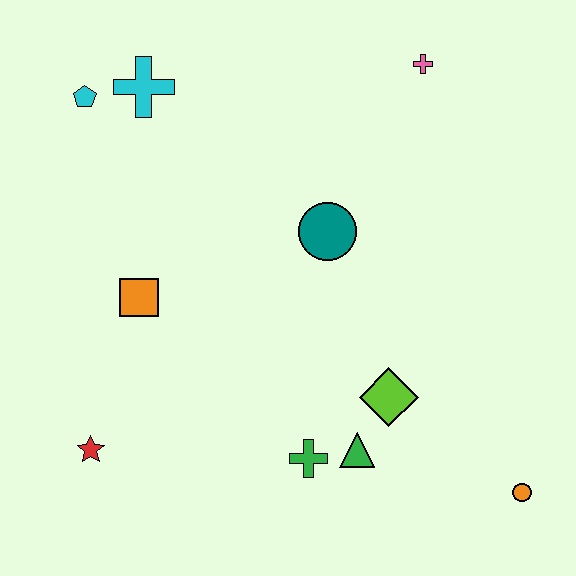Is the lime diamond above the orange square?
No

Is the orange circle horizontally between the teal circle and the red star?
No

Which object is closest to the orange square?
The red star is closest to the orange square.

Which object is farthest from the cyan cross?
The orange circle is farthest from the cyan cross.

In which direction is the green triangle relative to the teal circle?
The green triangle is below the teal circle.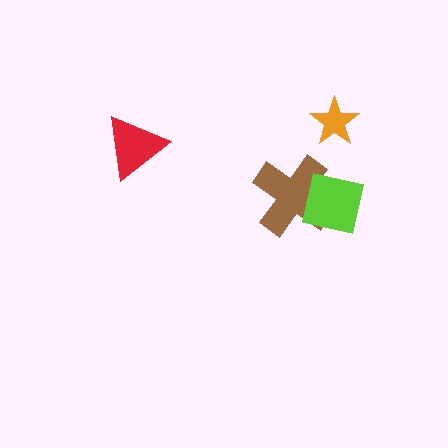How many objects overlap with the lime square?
1 object overlaps with the lime square.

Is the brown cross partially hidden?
Yes, it is partially covered by another shape.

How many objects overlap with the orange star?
0 objects overlap with the orange star.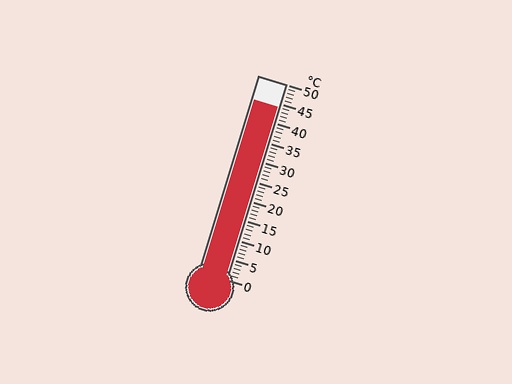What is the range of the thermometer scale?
The thermometer scale ranges from 0°C to 50°C.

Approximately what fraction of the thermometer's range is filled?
The thermometer is filled to approximately 90% of its range.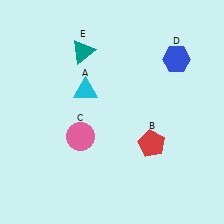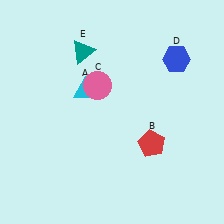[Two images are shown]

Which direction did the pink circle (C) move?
The pink circle (C) moved up.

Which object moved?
The pink circle (C) moved up.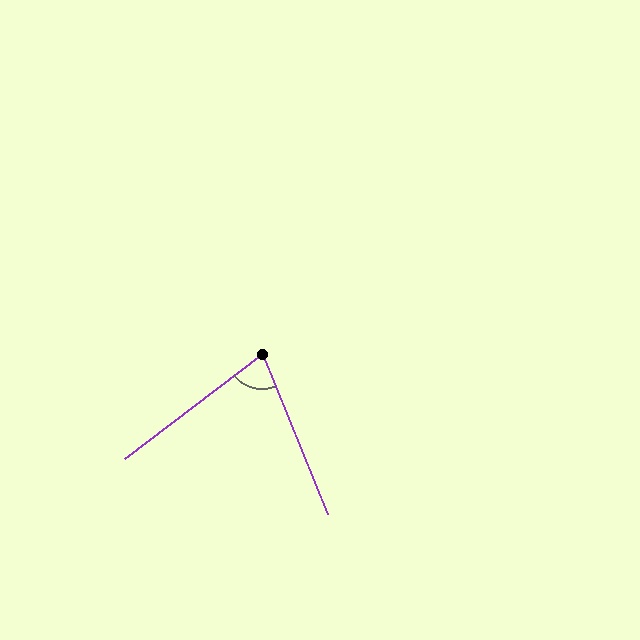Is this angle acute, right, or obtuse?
It is acute.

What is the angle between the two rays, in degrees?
Approximately 75 degrees.